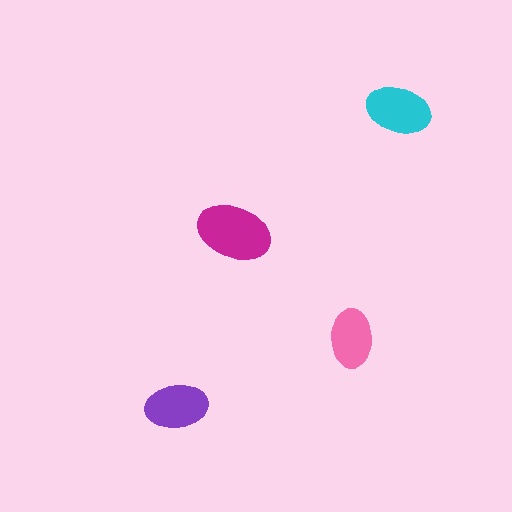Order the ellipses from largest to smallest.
the magenta one, the cyan one, the purple one, the pink one.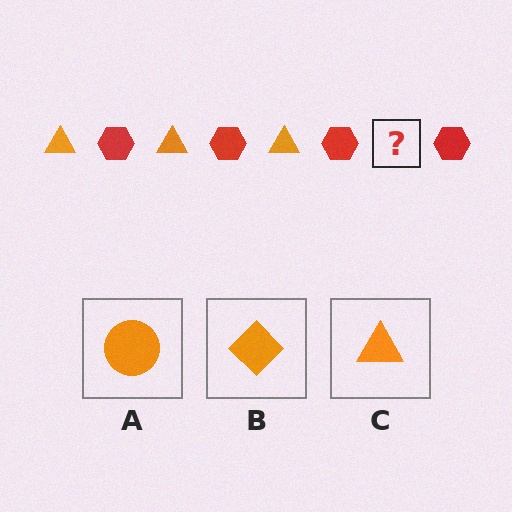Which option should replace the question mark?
Option C.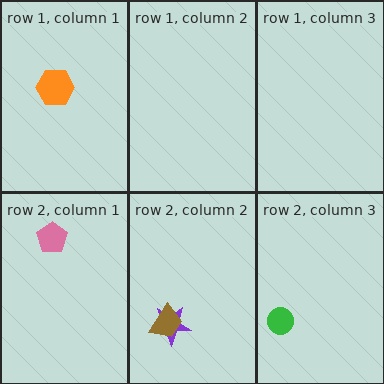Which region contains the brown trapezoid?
The row 2, column 2 region.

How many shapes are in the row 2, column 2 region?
2.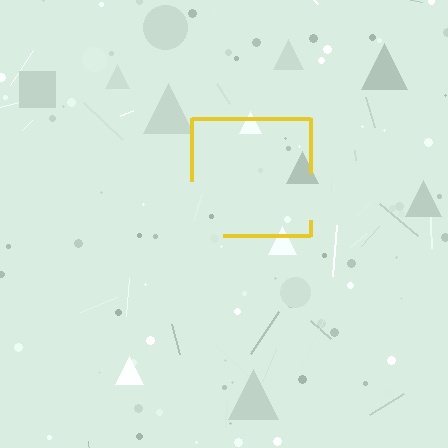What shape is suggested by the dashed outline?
The dashed outline suggests a square.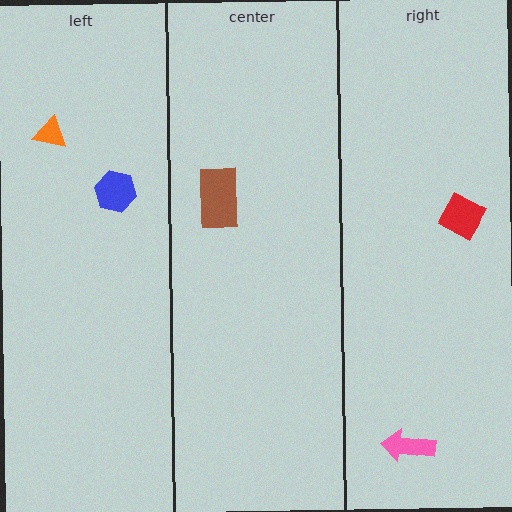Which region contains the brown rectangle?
The center region.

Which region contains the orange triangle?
The left region.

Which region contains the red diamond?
The right region.